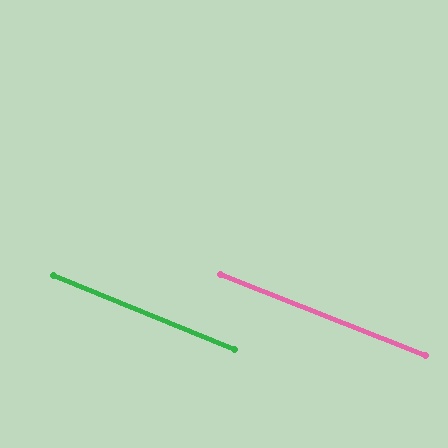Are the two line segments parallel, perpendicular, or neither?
Parallel — their directions differ by only 0.9°.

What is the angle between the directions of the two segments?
Approximately 1 degree.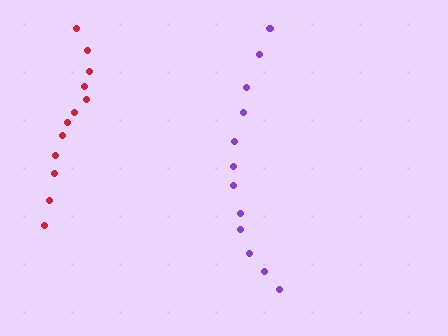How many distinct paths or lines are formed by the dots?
There are 2 distinct paths.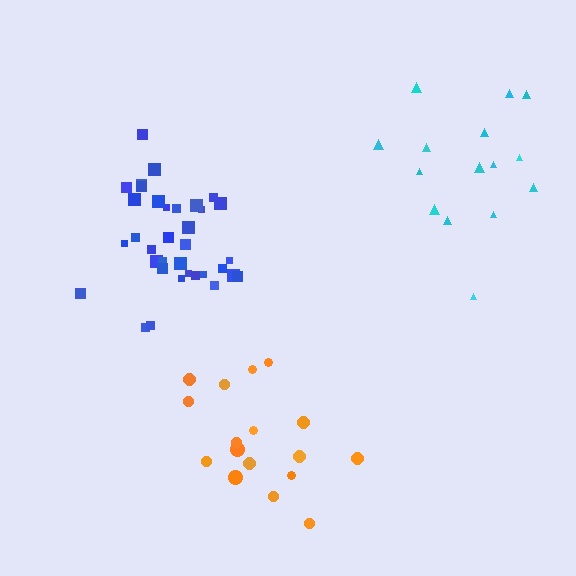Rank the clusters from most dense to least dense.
blue, orange, cyan.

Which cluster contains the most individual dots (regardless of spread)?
Blue (35).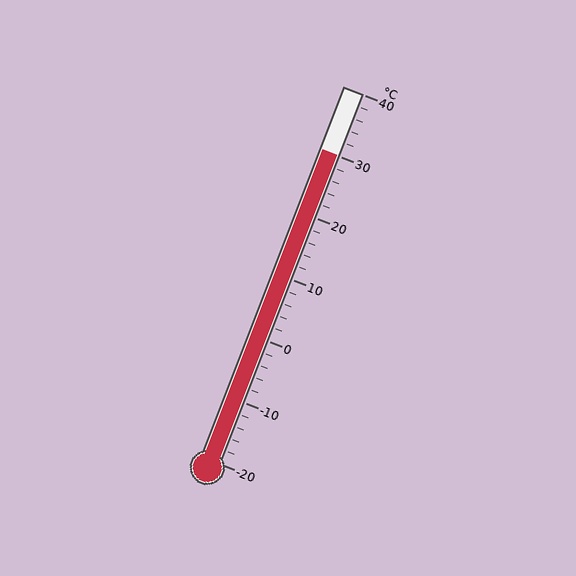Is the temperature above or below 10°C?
The temperature is above 10°C.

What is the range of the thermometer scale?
The thermometer scale ranges from -20°C to 40°C.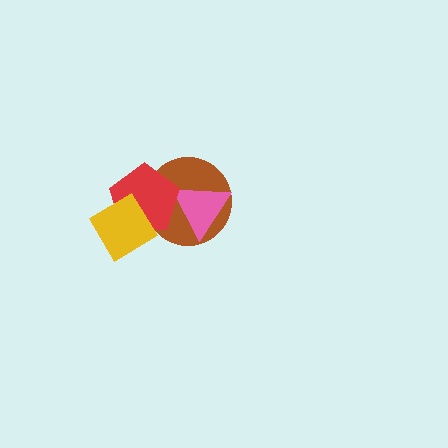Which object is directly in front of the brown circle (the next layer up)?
The pink triangle is directly in front of the brown circle.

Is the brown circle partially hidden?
Yes, it is partially covered by another shape.